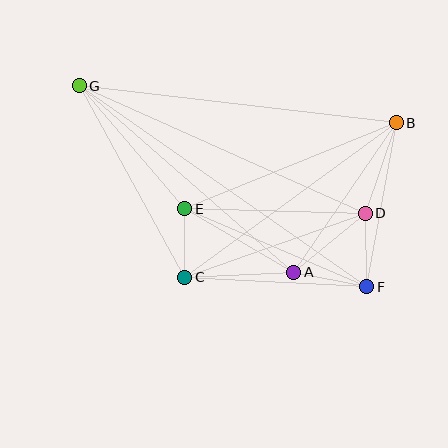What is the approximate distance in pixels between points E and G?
The distance between E and G is approximately 162 pixels.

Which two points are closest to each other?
Points C and E are closest to each other.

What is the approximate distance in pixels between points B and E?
The distance between B and E is approximately 228 pixels.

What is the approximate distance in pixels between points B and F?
The distance between B and F is approximately 167 pixels.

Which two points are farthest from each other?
Points F and G are farthest from each other.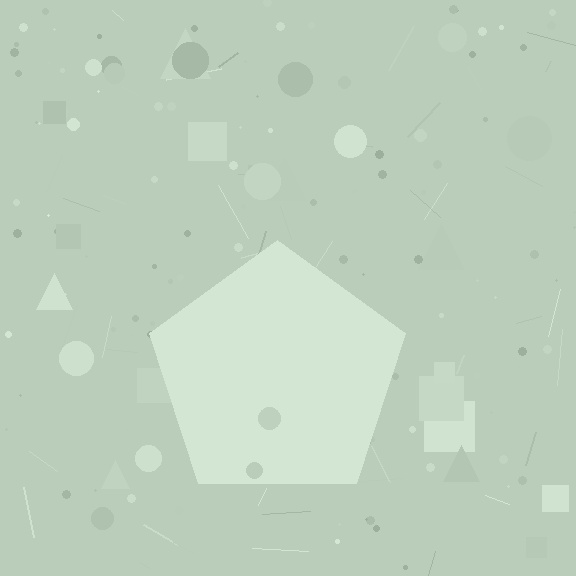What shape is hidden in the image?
A pentagon is hidden in the image.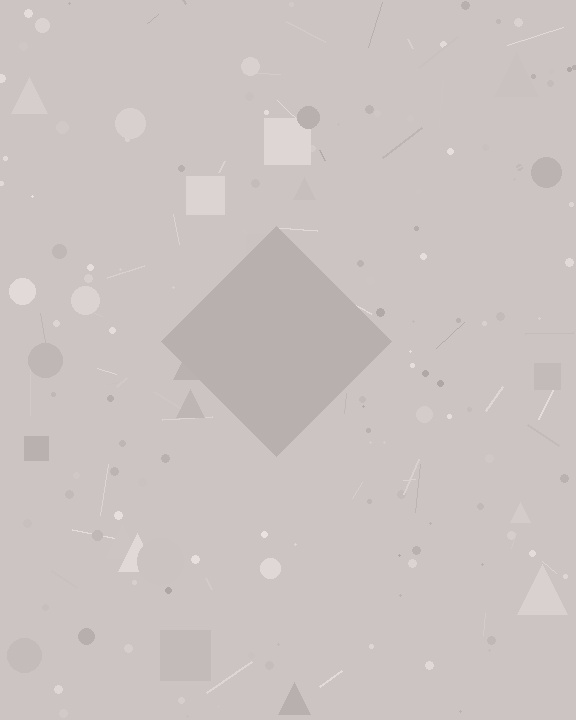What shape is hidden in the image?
A diamond is hidden in the image.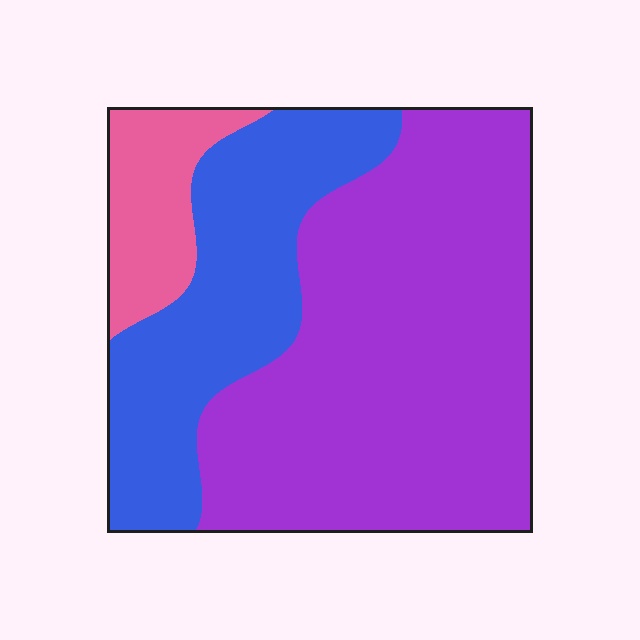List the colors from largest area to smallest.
From largest to smallest: purple, blue, pink.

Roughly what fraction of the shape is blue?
Blue takes up about one third (1/3) of the shape.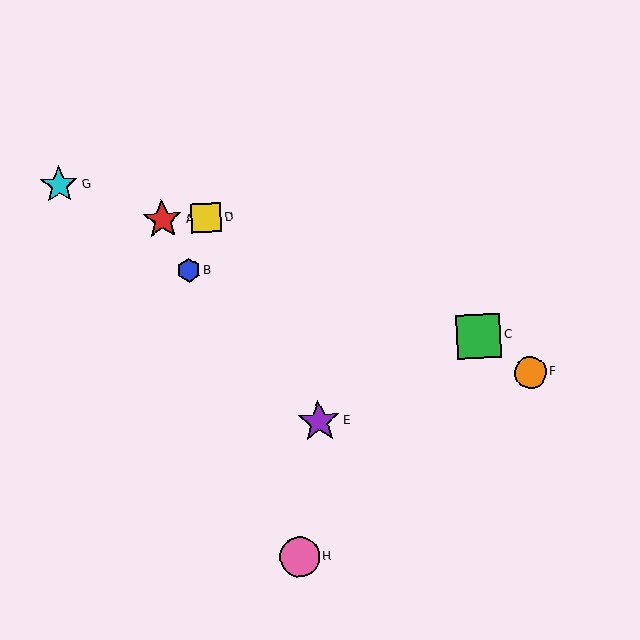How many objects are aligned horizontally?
2 objects (A, D) are aligned horizontally.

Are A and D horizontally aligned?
Yes, both are at y≈220.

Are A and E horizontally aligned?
No, A is at y≈220 and E is at y≈421.